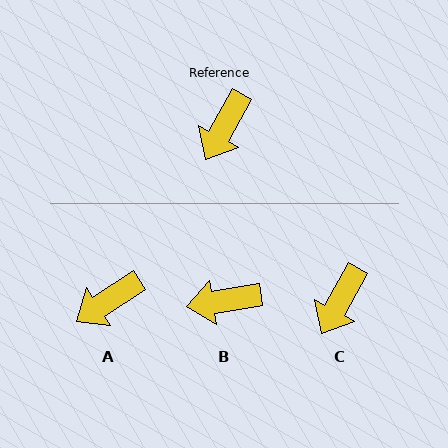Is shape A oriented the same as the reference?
No, it is off by about 28 degrees.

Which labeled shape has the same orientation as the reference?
C.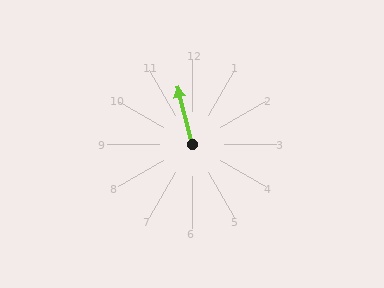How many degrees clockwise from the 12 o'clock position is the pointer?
Approximately 345 degrees.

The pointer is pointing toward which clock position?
Roughly 12 o'clock.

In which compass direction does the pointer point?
North.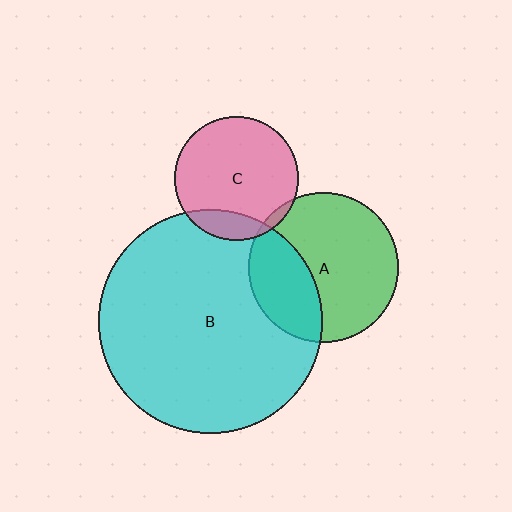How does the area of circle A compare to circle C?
Approximately 1.5 times.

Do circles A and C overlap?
Yes.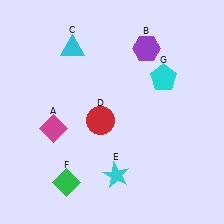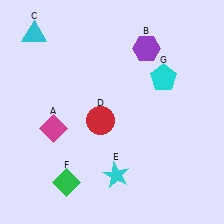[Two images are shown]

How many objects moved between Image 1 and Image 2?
1 object moved between the two images.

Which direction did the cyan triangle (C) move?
The cyan triangle (C) moved left.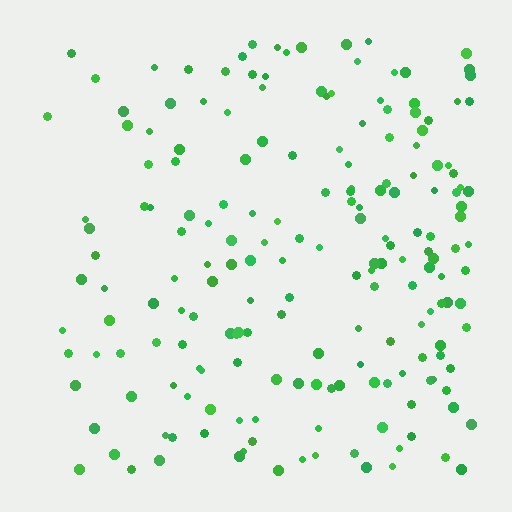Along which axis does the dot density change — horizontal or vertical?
Horizontal.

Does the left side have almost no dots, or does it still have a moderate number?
Still a moderate number, just noticeably fewer than the right.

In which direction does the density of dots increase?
From left to right, with the right side densest.